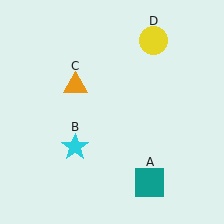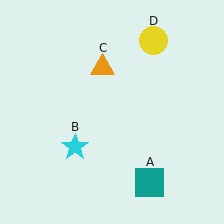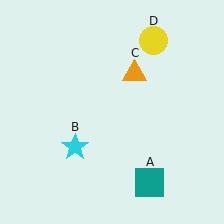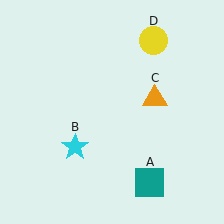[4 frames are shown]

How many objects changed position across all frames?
1 object changed position: orange triangle (object C).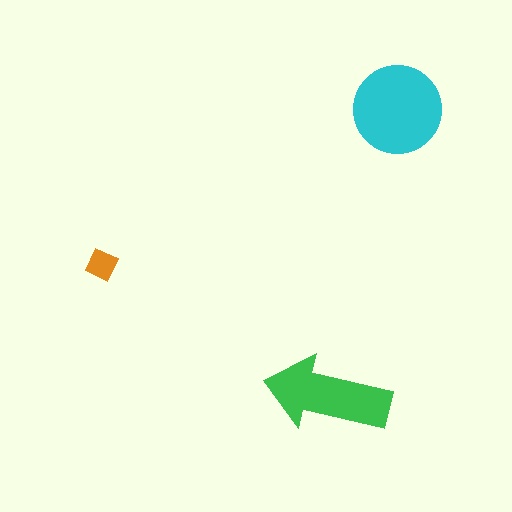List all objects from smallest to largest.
The orange diamond, the green arrow, the cyan circle.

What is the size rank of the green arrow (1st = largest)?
2nd.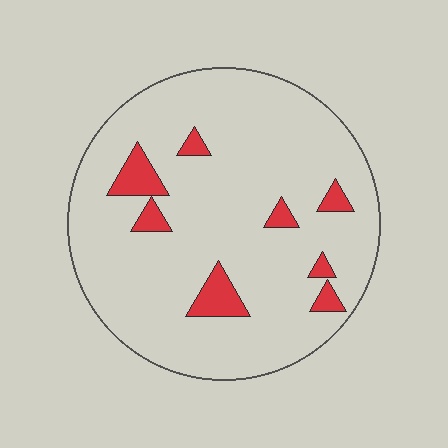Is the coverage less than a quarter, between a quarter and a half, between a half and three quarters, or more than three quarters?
Less than a quarter.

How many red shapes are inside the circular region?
8.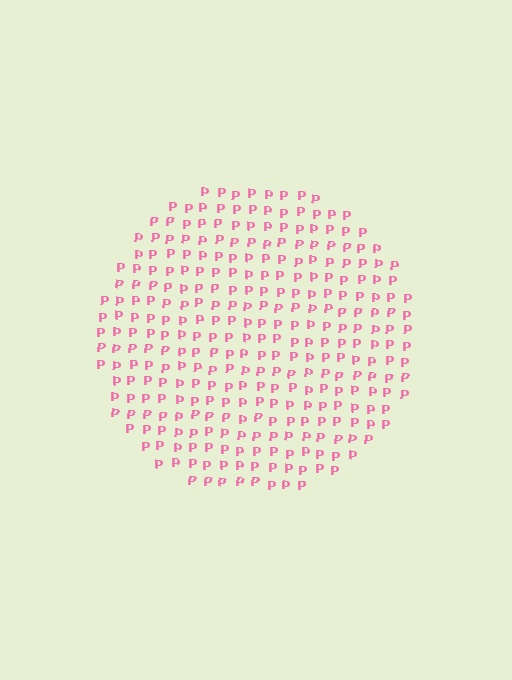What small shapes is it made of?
It is made of small letter P's.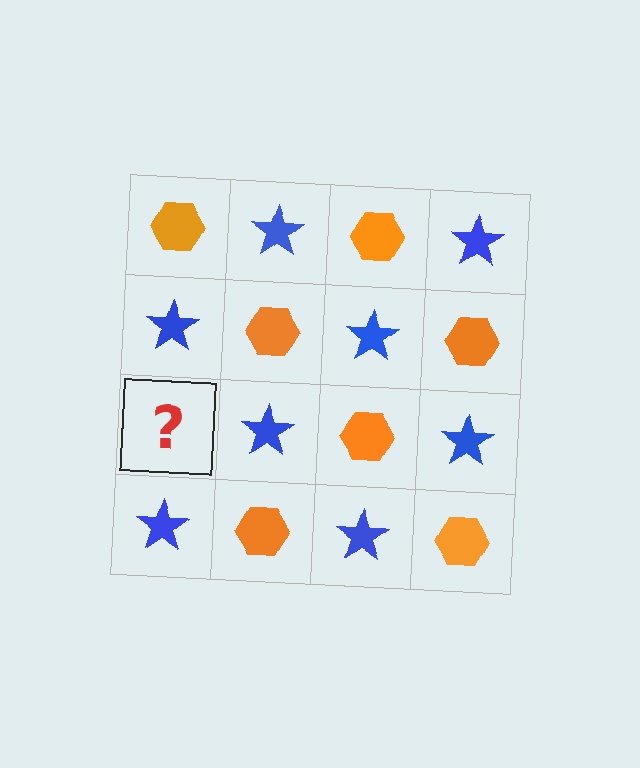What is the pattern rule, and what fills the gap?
The rule is that it alternates orange hexagon and blue star in a checkerboard pattern. The gap should be filled with an orange hexagon.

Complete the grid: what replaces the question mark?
The question mark should be replaced with an orange hexagon.